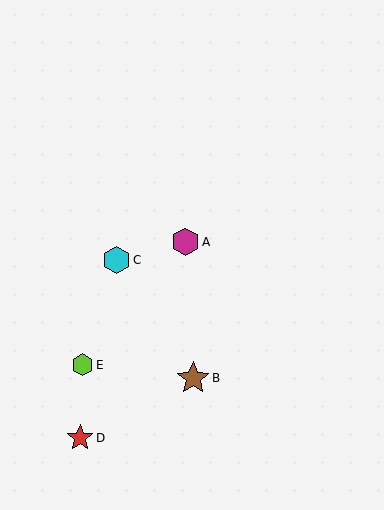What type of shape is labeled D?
Shape D is a red star.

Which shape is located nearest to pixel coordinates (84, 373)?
The lime hexagon (labeled E) at (83, 365) is nearest to that location.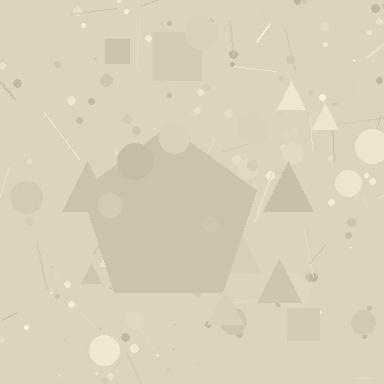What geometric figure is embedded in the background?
A pentagon is embedded in the background.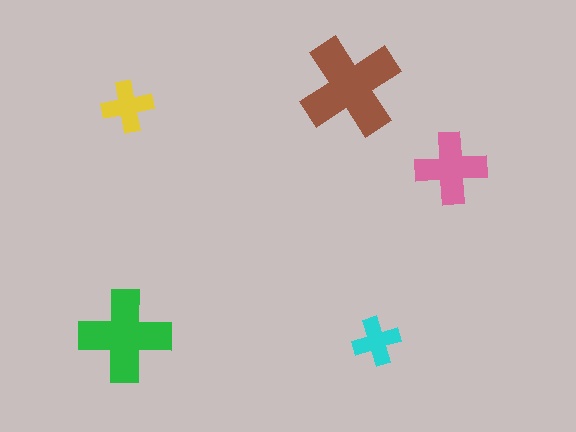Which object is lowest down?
The cyan cross is bottommost.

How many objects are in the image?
There are 5 objects in the image.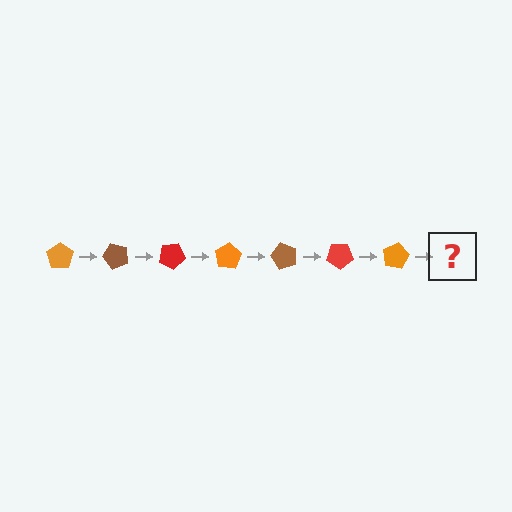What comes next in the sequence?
The next element should be a brown pentagon, rotated 350 degrees from the start.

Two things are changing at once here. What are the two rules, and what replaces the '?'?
The two rules are that it rotates 50 degrees each step and the color cycles through orange, brown, and red. The '?' should be a brown pentagon, rotated 350 degrees from the start.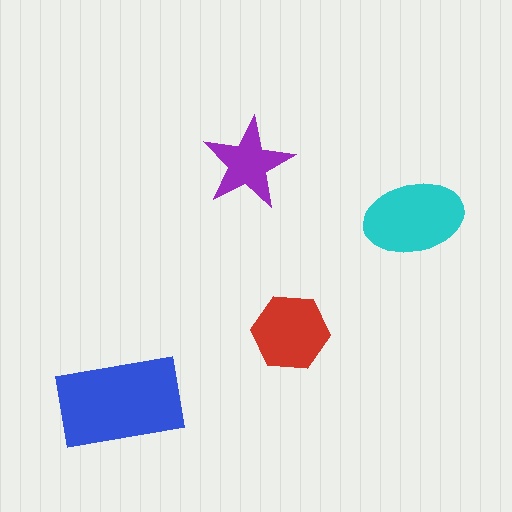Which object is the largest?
The blue rectangle.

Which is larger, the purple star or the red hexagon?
The red hexagon.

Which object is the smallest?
The purple star.